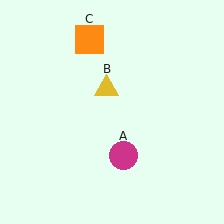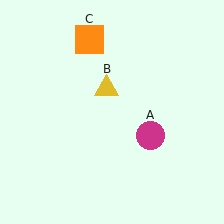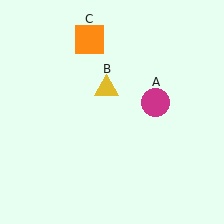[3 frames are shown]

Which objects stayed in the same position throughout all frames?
Yellow triangle (object B) and orange square (object C) remained stationary.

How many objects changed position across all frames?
1 object changed position: magenta circle (object A).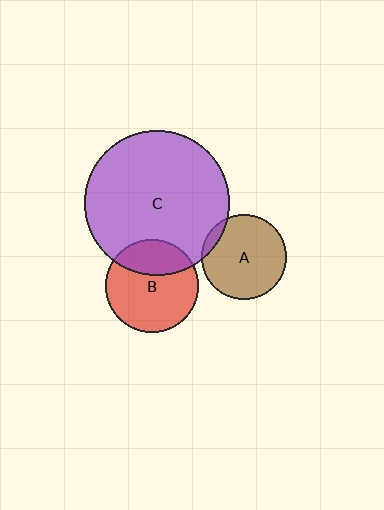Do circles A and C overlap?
Yes.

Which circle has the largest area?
Circle C (purple).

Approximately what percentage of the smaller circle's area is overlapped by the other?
Approximately 10%.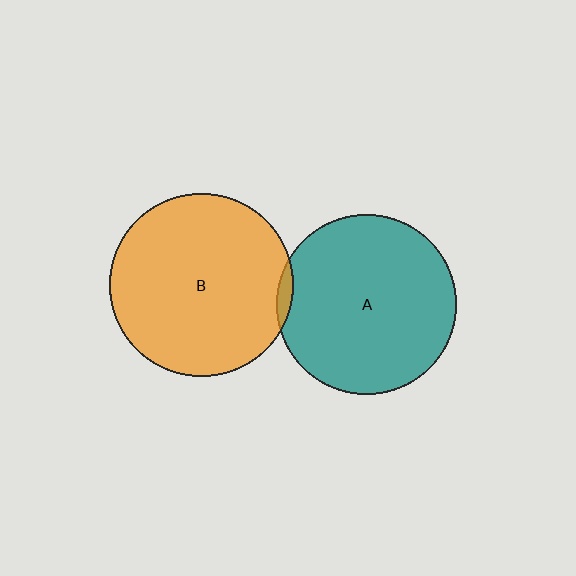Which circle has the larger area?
Circle B (orange).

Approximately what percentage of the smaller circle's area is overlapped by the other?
Approximately 5%.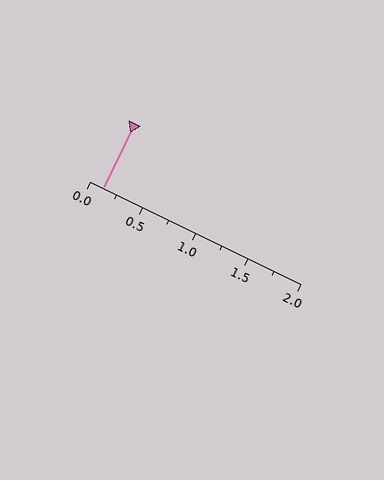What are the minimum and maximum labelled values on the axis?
The axis runs from 0.0 to 2.0.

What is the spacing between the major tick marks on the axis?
The major ticks are spaced 0.5 apart.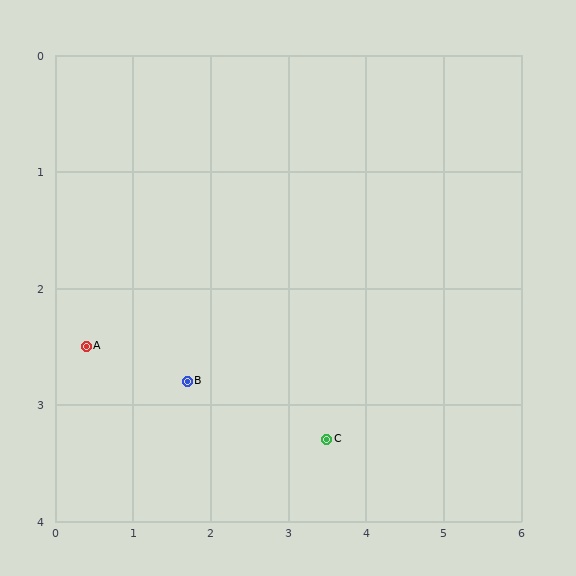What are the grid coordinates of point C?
Point C is at approximately (3.5, 3.3).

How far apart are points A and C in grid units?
Points A and C are about 3.2 grid units apart.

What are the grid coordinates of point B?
Point B is at approximately (1.7, 2.8).